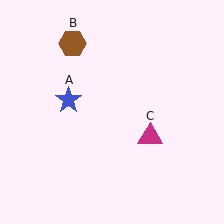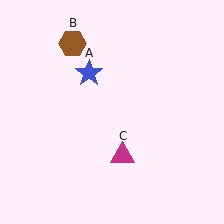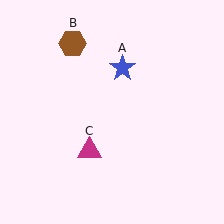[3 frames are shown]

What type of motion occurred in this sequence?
The blue star (object A), magenta triangle (object C) rotated clockwise around the center of the scene.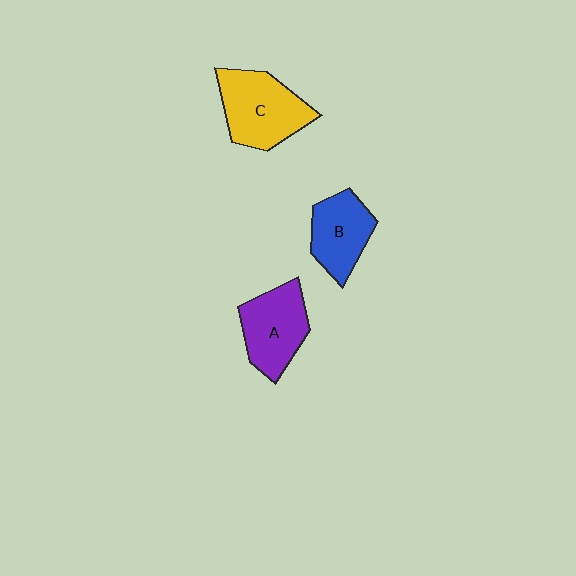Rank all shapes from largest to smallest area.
From largest to smallest: C (yellow), A (purple), B (blue).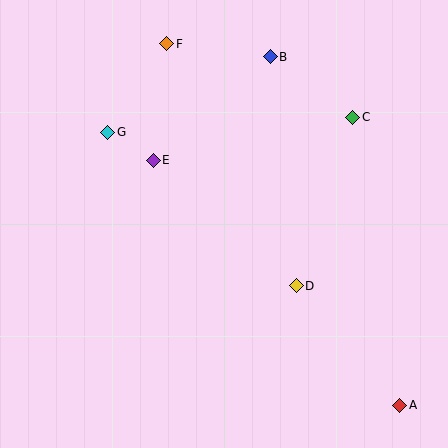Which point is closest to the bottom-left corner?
Point E is closest to the bottom-left corner.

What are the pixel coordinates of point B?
Point B is at (270, 57).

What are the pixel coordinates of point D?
Point D is at (296, 286).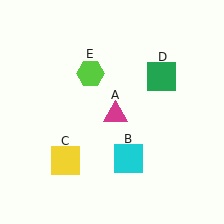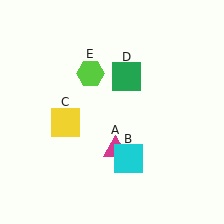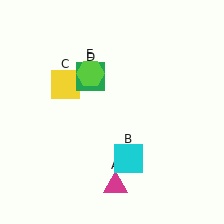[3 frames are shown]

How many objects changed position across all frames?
3 objects changed position: magenta triangle (object A), yellow square (object C), green square (object D).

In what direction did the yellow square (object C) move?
The yellow square (object C) moved up.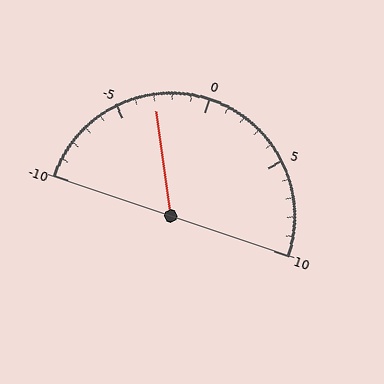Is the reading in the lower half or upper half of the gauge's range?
The reading is in the lower half of the range (-10 to 10).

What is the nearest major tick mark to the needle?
The nearest major tick mark is -5.